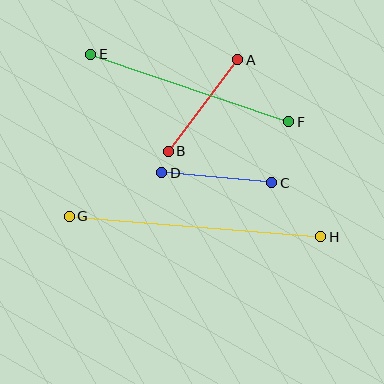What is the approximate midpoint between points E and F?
The midpoint is at approximately (190, 88) pixels.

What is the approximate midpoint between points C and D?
The midpoint is at approximately (217, 178) pixels.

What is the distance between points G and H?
The distance is approximately 252 pixels.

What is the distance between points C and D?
The distance is approximately 110 pixels.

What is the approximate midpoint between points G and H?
The midpoint is at approximately (195, 227) pixels.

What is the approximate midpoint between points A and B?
The midpoint is at approximately (203, 106) pixels.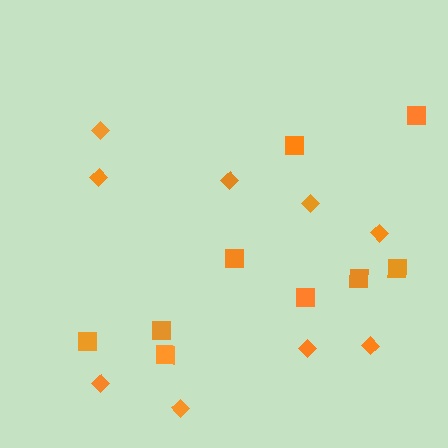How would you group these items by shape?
There are 2 groups: one group of squares (9) and one group of diamonds (9).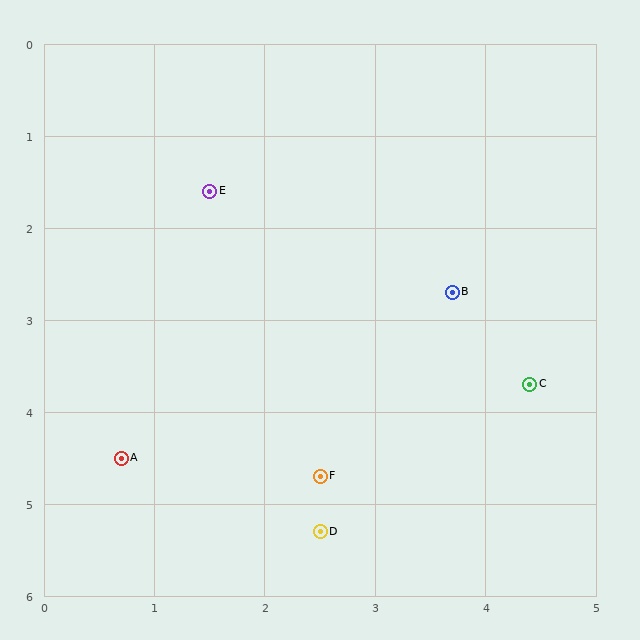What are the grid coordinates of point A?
Point A is at approximately (0.7, 4.5).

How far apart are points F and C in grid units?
Points F and C are about 2.1 grid units apart.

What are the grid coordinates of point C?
Point C is at approximately (4.4, 3.7).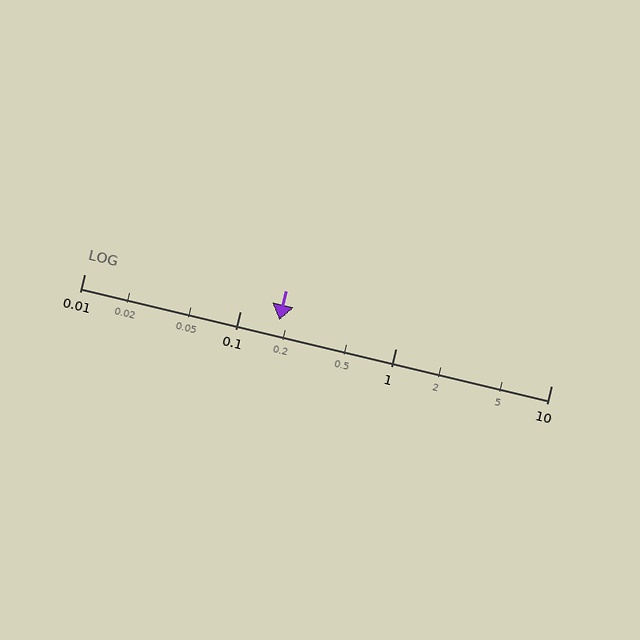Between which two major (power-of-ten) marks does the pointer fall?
The pointer is between 0.1 and 1.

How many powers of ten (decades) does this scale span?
The scale spans 3 decades, from 0.01 to 10.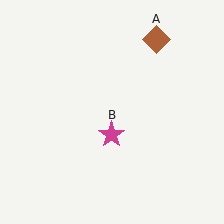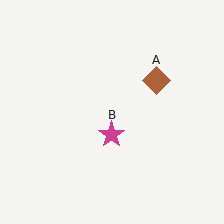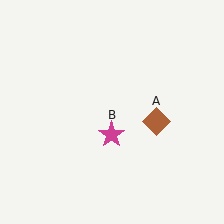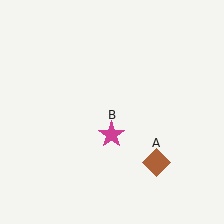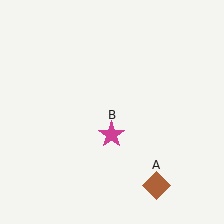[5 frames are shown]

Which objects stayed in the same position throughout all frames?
Magenta star (object B) remained stationary.